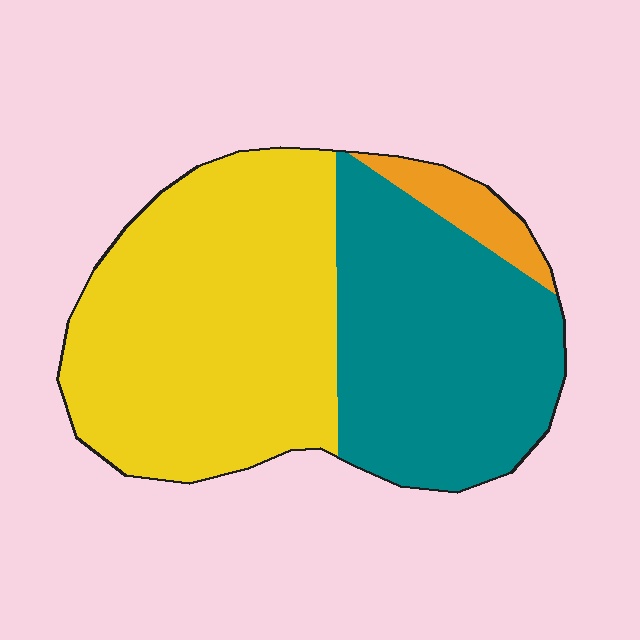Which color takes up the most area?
Yellow, at roughly 55%.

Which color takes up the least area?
Orange, at roughly 5%.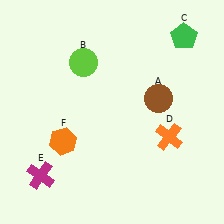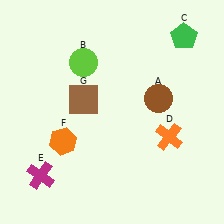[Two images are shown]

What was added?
A brown square (G) was added in Image 2.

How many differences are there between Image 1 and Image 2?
There is 1 difference between the two images.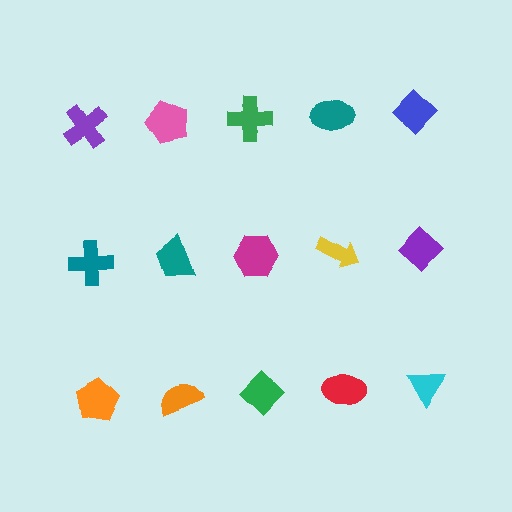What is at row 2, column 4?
A yellow arrow.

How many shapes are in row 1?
5 shapes.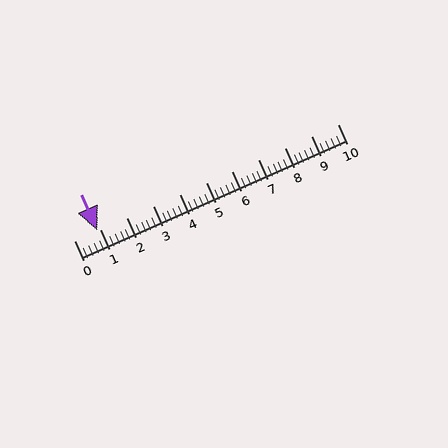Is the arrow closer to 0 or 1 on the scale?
The arrow is closer to 1.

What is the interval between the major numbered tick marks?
The major tick marks are spaced 1 units apart.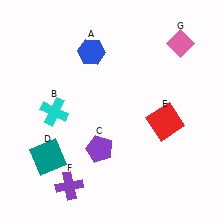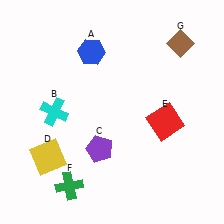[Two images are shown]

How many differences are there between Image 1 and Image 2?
There are 3 differences between the two images.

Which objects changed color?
D changed from teal to yellow. F changed from purple to green. G changed from pink to brown.